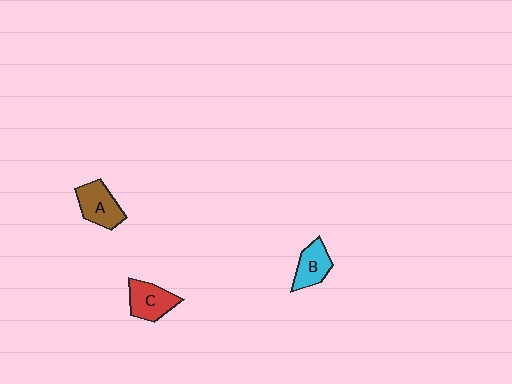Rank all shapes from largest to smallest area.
From largest to smallest: A (brown), C (red), B (cyan).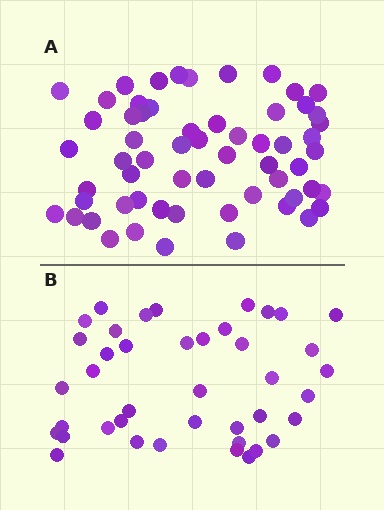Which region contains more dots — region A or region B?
Region A (the top region) has more dots.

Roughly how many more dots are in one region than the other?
Region A has approximately 20 more dots than region B.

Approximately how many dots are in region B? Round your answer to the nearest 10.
About 40 dots. (The exact count is 41, which rounds to 40.)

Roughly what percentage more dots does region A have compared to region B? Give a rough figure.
About 45% more.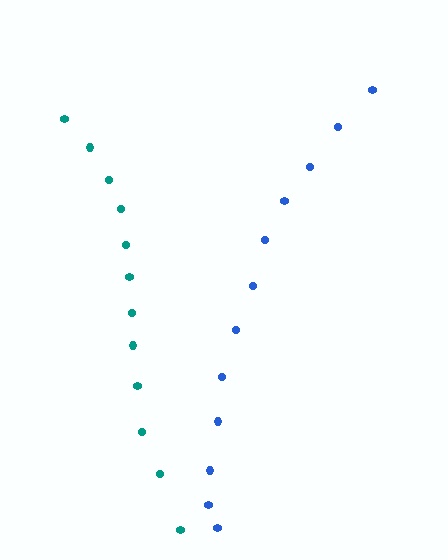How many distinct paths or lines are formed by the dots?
There are 2 distinct paths.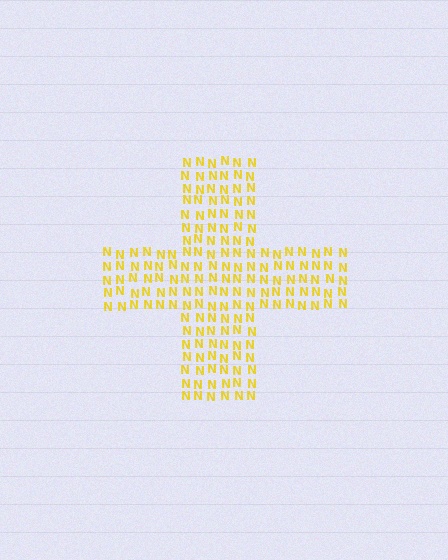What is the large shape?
The large shape is a cross.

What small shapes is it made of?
It is made of small letter N's.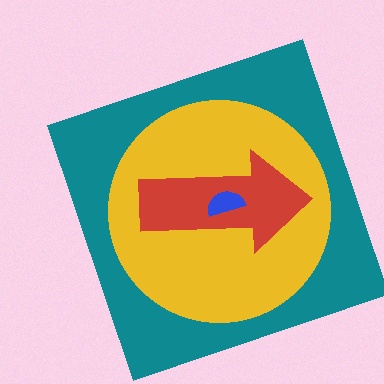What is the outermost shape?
The teal square.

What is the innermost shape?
The blue semicircle.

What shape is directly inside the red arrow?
The blue semicircle.